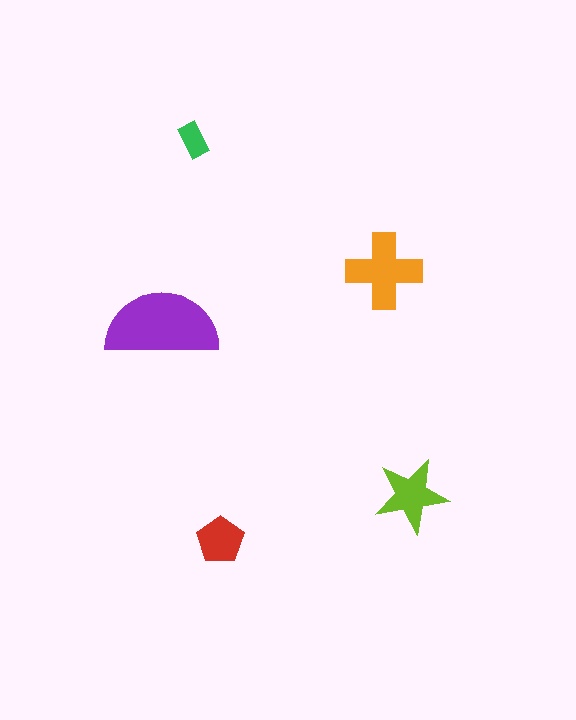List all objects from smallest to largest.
The green rectangle, the red pentagon, the lime star, the orange cross, the purple semicircle.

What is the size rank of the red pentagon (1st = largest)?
4th.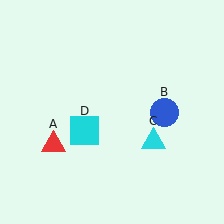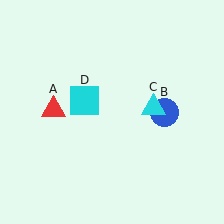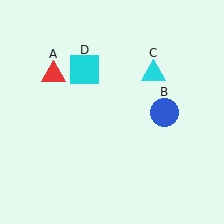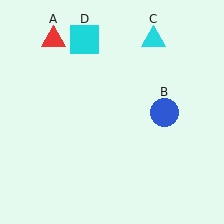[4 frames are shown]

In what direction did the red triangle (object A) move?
The red triangle (object A) moved up.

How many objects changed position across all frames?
3 objects changed position: red triangle (object A), cyan triangle (object C), cyan square (object D).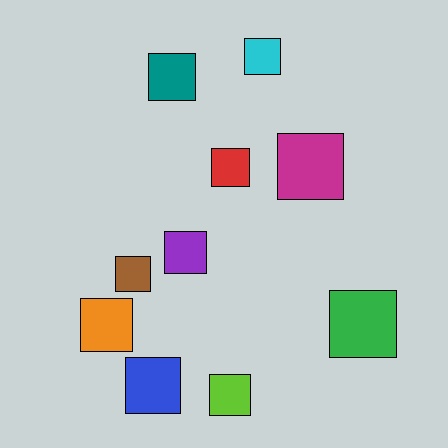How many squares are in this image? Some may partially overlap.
There are 10 squares.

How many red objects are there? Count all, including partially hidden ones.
There is 1 red object.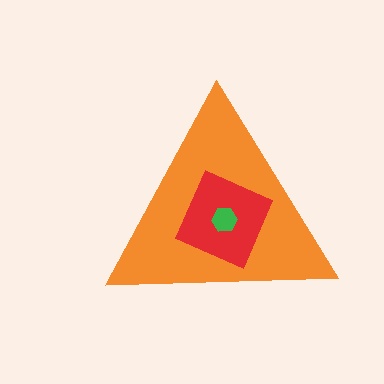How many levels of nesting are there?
3.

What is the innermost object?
The green hexagon.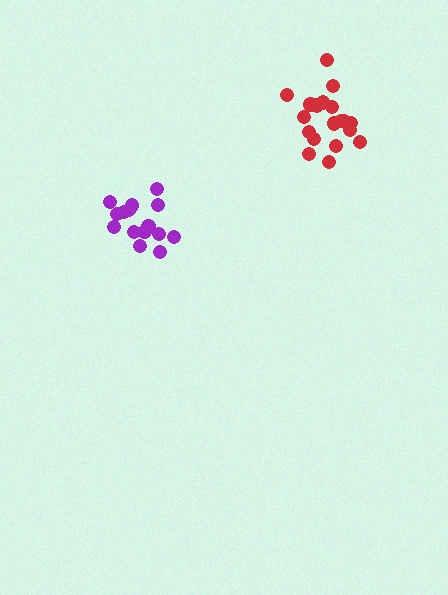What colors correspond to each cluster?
The clusters are colored: red, purple.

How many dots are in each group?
Group 1: 19 dots, Group 2: 18 dots (37 total).